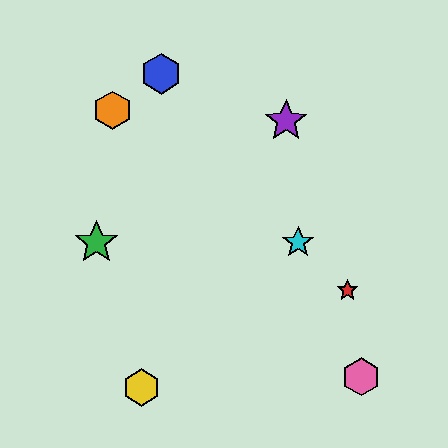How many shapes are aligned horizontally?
2 shapes (the green star, the cyan star) are aligned horizontally.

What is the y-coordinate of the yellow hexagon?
The yellow hexagon is at y≈387.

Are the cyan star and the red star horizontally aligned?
No, the cyan star is at y≈243 and the red star is at y≈290.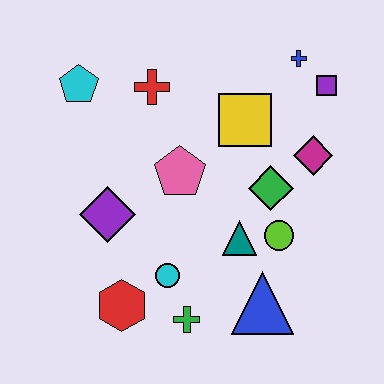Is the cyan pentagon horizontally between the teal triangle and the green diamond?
No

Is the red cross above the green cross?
Yes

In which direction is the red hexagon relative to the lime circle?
The red hexagon is to the left of the lime circle.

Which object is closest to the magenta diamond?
The green diamond is closest to the magenta diamond.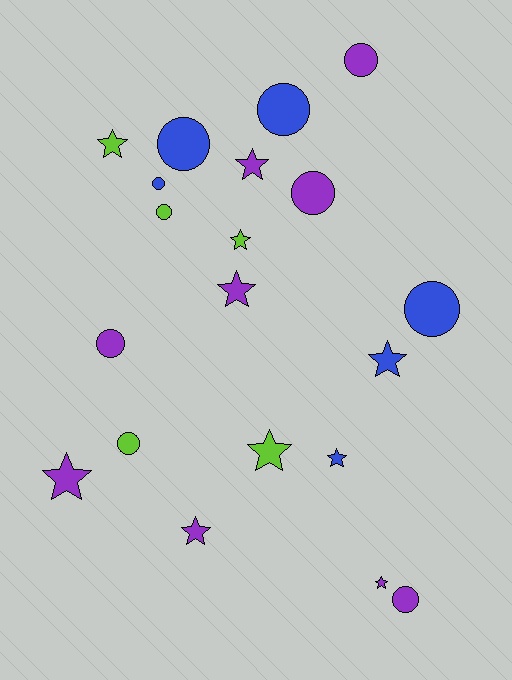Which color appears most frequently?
Purple, with 9 objects.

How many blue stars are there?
There are 2 blue stars.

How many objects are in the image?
There are 20 objects.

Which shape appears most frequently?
Star, with 10 objects.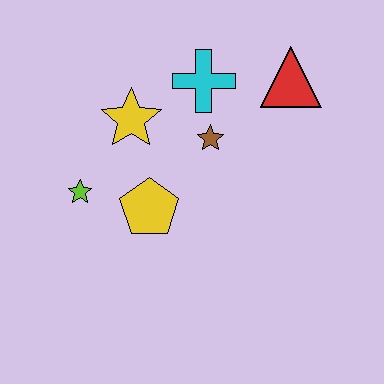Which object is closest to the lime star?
The yellow pentagon is closest to the lime star.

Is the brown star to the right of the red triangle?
No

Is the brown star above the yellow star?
No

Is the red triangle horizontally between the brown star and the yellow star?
No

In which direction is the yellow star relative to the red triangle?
The yellow star is to the left of the red triangle.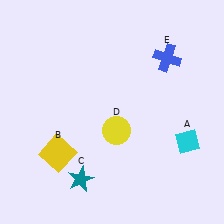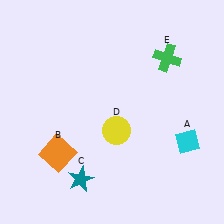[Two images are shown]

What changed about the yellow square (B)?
In Image 1, B is yellow. In Image 2, it changed to orange.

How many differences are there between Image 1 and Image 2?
There are 2 differences between the two images.